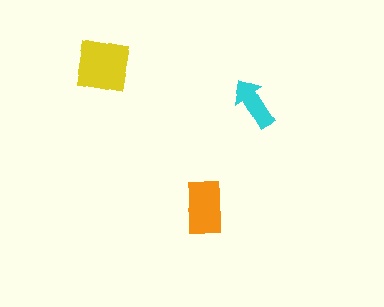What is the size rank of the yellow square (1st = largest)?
1st.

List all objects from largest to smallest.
The yellow square, the orange rectangle, the cyan arrow.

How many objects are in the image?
There are 3 objects in the image.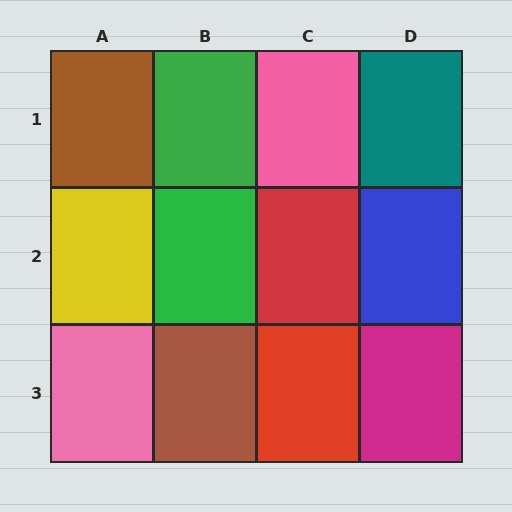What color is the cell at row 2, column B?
Green.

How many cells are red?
2 cells are red.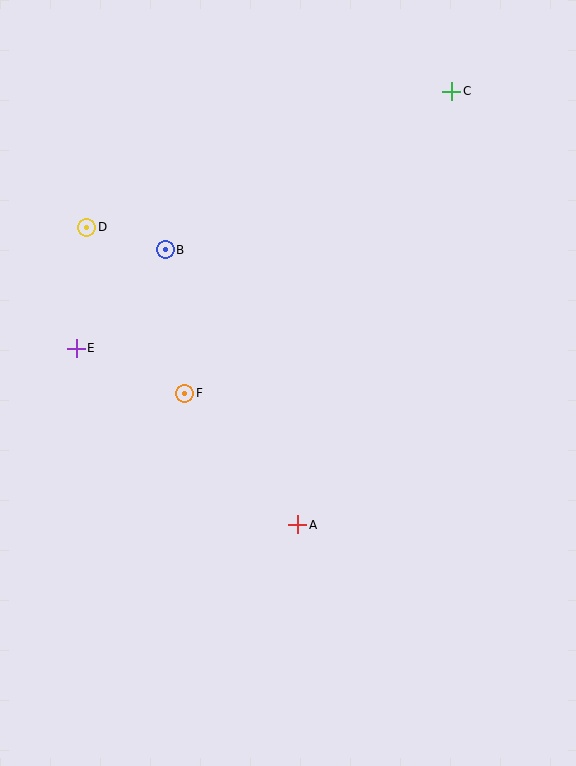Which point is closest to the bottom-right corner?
Point A is closest to the bottom-right corner.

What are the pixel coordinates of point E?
Point E is at (76, 348).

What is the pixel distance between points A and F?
The distance between A and F is 173 pixels.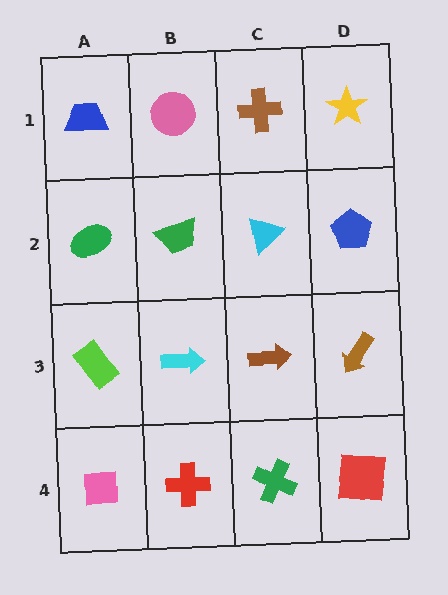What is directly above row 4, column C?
A brown arrow.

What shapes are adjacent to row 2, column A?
A blue trapezoid (row 1, column A), a lime rectangle (row 3, column A), a green trapezoid (row 2, column B).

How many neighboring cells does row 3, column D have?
3.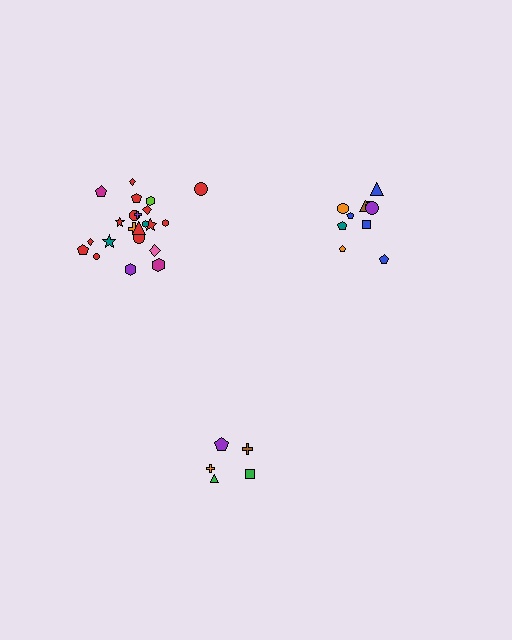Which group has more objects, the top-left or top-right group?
The top-left group.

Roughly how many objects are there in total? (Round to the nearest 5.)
Roughly 35 objects in total.